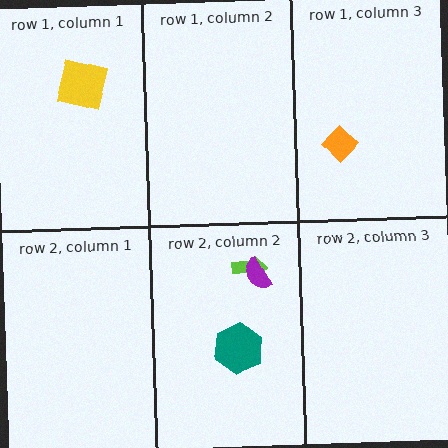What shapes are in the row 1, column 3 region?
The orange diamond.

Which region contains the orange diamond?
The row 1, column 3 region.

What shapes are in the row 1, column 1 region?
The yellow square.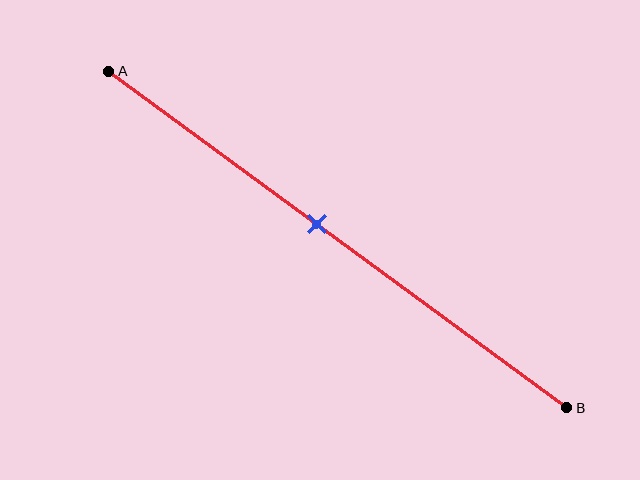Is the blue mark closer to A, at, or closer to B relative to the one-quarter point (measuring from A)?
The blue mark is closer to point B than the one-quarter point of segment AB.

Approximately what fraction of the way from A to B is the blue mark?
The blue mark is approximately 45% of the way from A to B.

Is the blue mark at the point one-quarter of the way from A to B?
No, the mark is at about 45% from A, not at the 25% one-quarter point.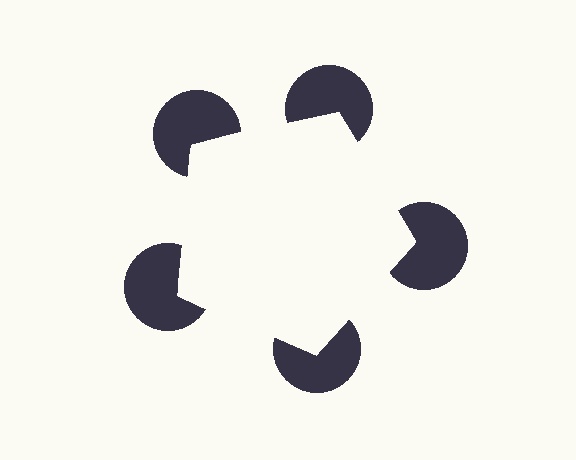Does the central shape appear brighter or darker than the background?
It typically appears slightly brighter than the background, even though no actual brightness change is drawn.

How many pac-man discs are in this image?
There are 5 — one at each vertex of the illusory pentagon.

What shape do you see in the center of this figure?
An illusory pentagon — its edges are inferred from the aligned wedge cuts in the pac-man discs, not physically drawn.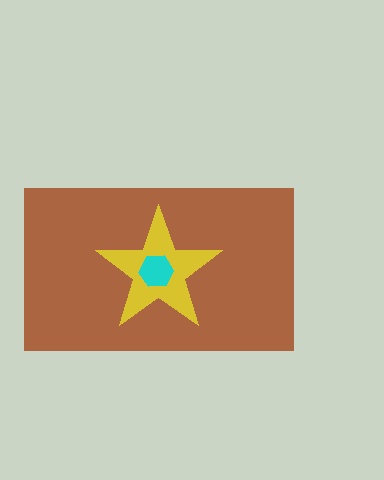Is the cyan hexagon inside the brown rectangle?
Yes.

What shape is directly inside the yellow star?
The cyan hexagon.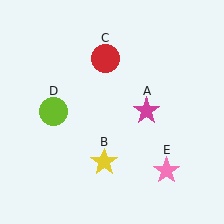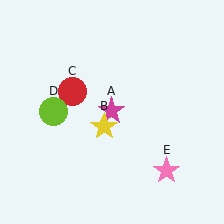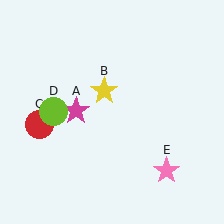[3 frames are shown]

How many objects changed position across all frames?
3 objects changed position: magenta star (object A), yellow star (object B), red circle (object C).